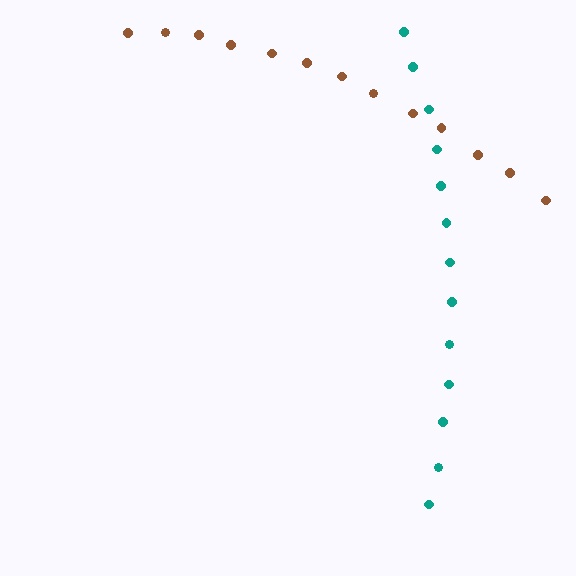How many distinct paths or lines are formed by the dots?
There are 2 distinct paths.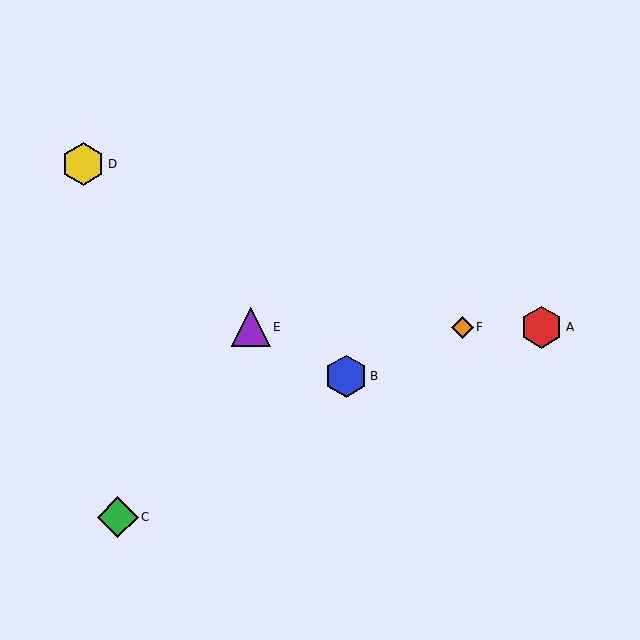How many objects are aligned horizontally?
3 objects (A, E, F) are aligned horizontally.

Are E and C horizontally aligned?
No, E is at y≈327 and C is at y≈517.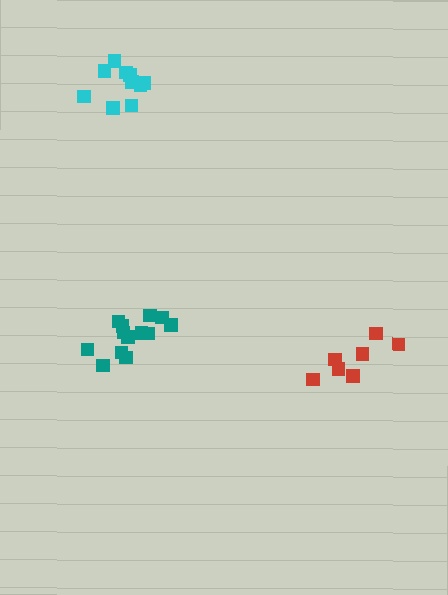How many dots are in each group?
Group 1: 13 dots, Group 2: 7 dots, Group 3: 10 dots (30 total).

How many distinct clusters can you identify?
There are 3 distinct clusters.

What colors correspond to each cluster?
The clusters are colored: teal, red, cyan.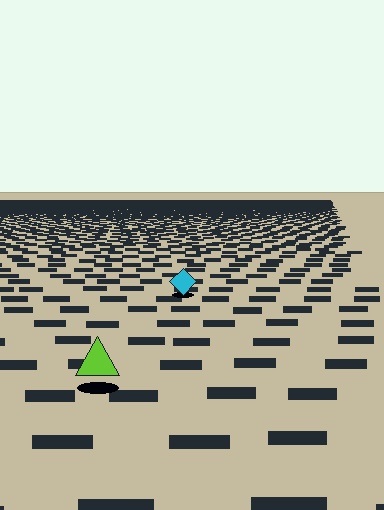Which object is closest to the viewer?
The lime triangle is closest. The texture marks near it are larger and more spread out.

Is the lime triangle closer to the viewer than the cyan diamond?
Yes. The lime triangle is closer — you can tell from the texture gradient: the ground texture is coarser near it.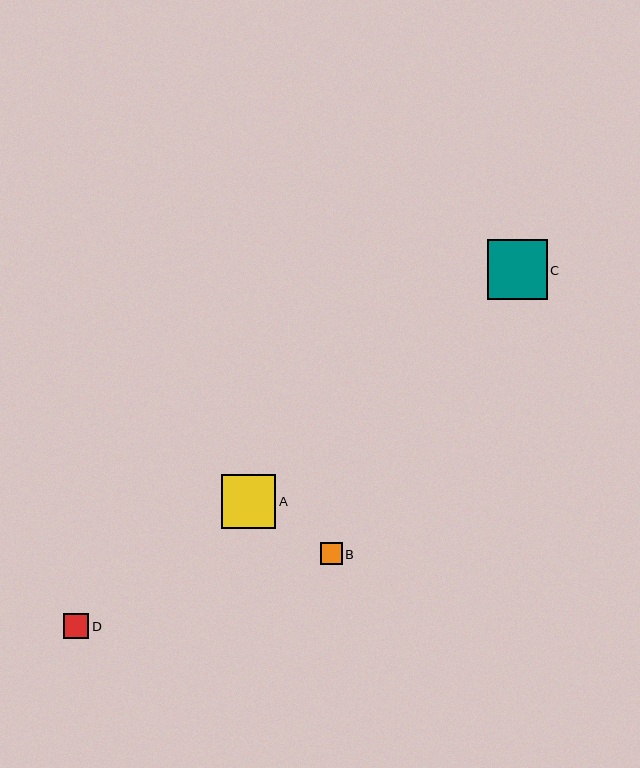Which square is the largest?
Square C is the largest with a size of approximately 59 pixels.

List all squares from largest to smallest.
From largest to smallest: C, A, D, B.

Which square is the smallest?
Square B is the smallest with a size of approximately 22 pixels.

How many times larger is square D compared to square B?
Square D is approximately 1.2 times the size of square B.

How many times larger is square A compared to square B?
Square A is approximately 2.4 times the size of square B.